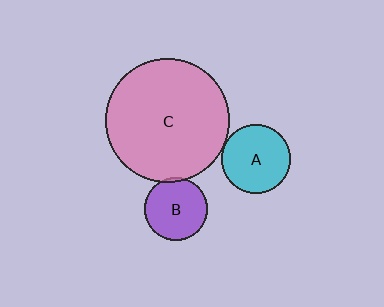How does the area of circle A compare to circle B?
Approximately 1.2 times.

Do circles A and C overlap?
Yes.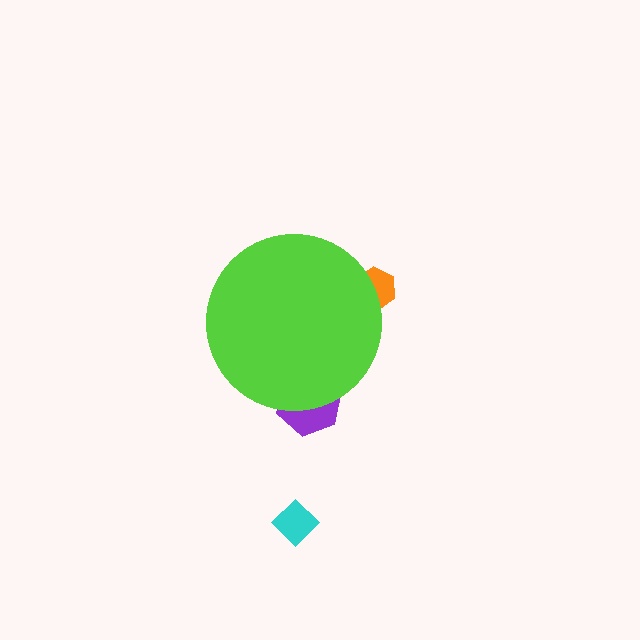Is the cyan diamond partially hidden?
No, the cyan diamond is fully visible.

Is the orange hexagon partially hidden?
Yes, the orange hexagon is partially hidden behind the lime circle.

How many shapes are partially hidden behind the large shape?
2 shapes are partially hidden.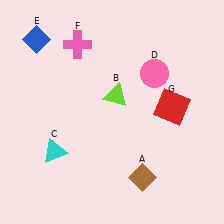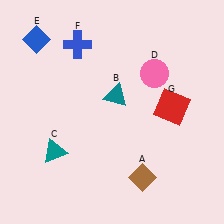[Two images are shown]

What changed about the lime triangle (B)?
In Image 1, B is lime. In Image 2, it changed to teal.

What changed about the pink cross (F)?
In Image 1, F is pink. In Image 2, it changed to blue.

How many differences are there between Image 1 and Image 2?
There are 3 differences between the two images.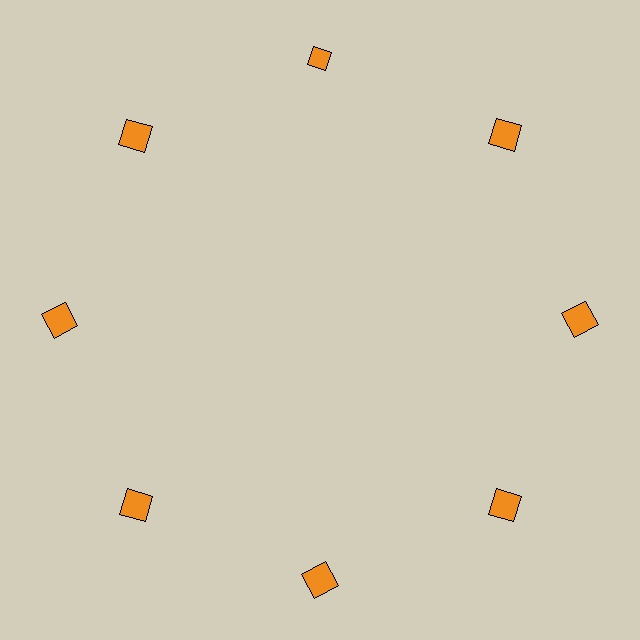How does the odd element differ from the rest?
It has a different shape: diamond instead of square.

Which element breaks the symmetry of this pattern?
The orange diamond at roughly the 12 o'clock position breaks the symmetry. All other shapes are orange squares.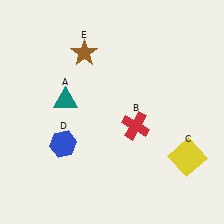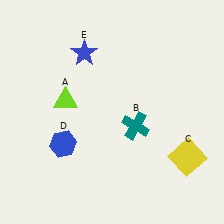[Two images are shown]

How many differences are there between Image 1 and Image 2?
There are 3 differences between the two images.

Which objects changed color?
A changed from teal to lime. B changed from red to teal. E changed from brown to blue.